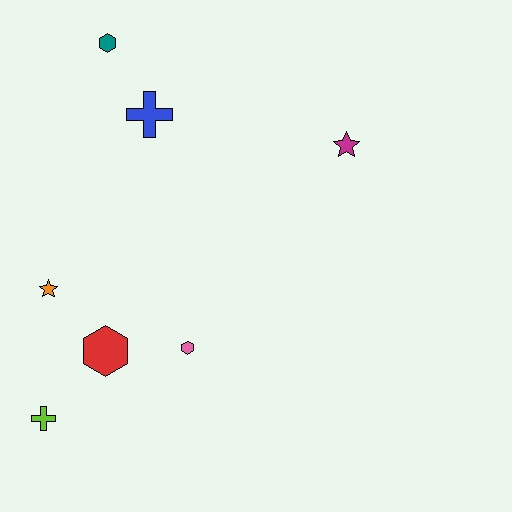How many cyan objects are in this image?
There are no cyan objects.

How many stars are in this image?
There are 2 stars.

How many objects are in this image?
There are 7 objects.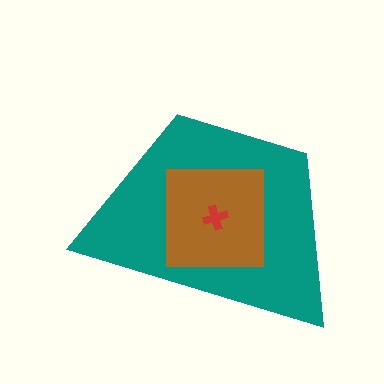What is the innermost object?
The red cross.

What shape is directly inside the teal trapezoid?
The brown square.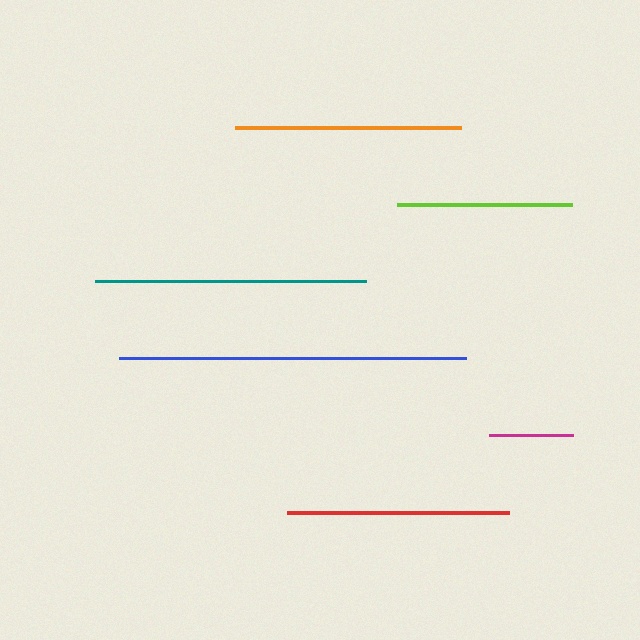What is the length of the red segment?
The red segment is approximately 222 pixels long.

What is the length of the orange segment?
The orange segment is approximately 226 pixels long.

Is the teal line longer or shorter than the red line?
The teal line is longer than the red line.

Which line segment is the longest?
The blue line is the longest at approximately 347 pixels.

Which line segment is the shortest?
The magenta line is the shortest at approximately 84 pixels.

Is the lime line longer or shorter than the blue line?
The blue line is longer than the lime line.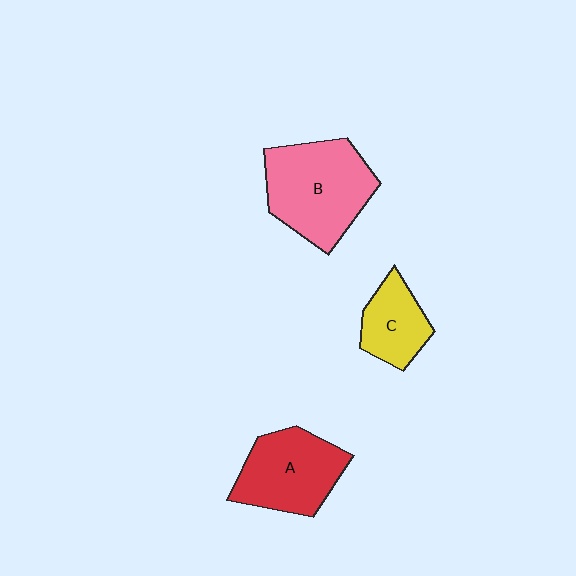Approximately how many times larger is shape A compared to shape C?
Approximately 1.6 times.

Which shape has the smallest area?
Shape C (yellow).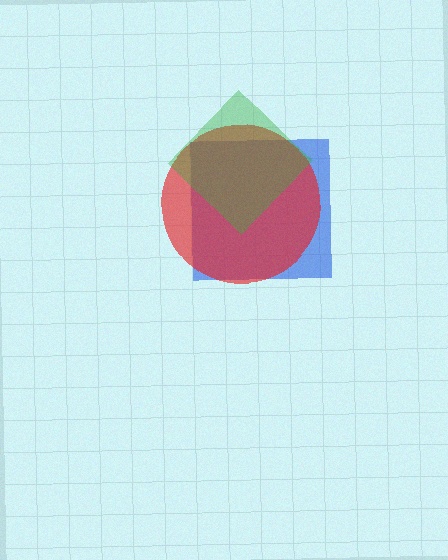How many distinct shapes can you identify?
There are 3 distinct shapes: a blue square, a red circle, a green diamond.